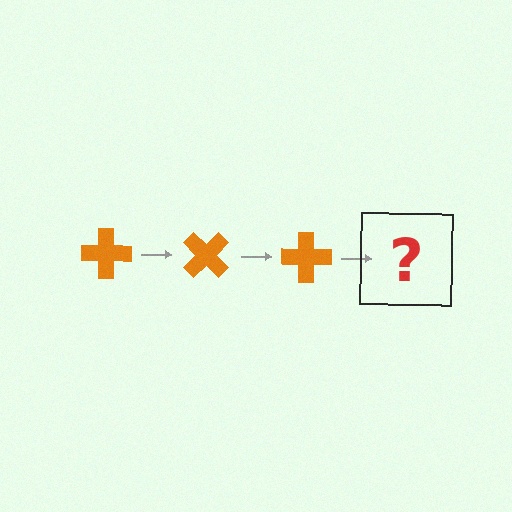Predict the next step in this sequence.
The next step is an orange cross rotated 135 degrees.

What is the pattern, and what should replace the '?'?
The pattern is that the cross rotates 45 degrees each step. The '?' should be an orange cross rotated 135 degrees.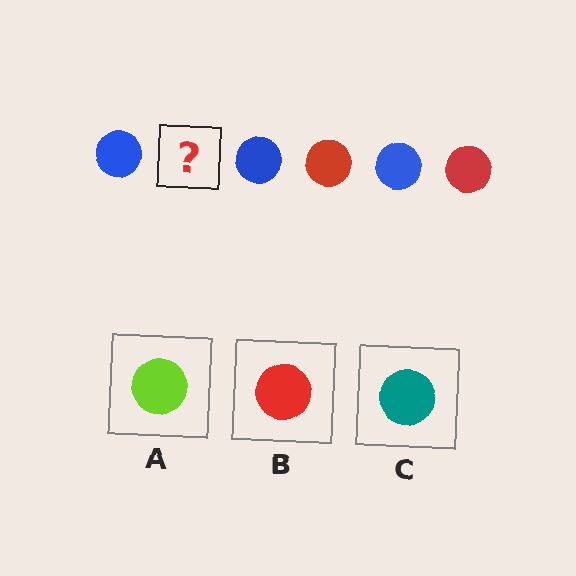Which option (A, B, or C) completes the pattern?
B.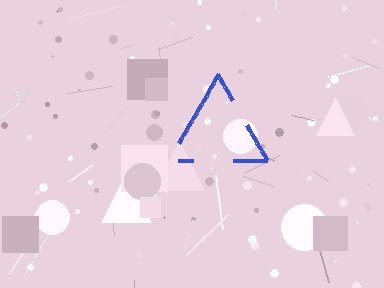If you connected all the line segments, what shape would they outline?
They would outline a triangle.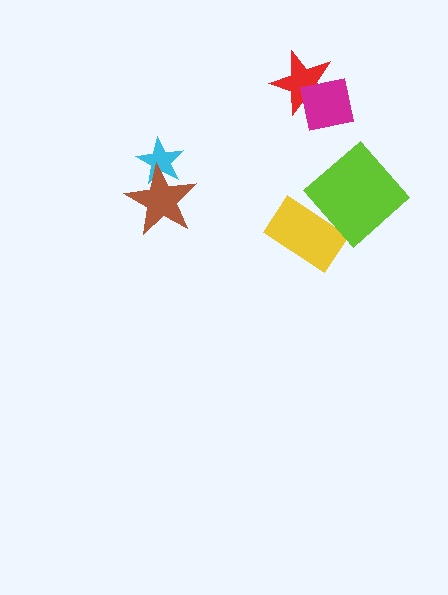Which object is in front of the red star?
The magenta square is in front of the red star.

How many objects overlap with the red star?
1 object overlaps with the red star.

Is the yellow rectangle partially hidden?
Yes, it is partially covered by another shape.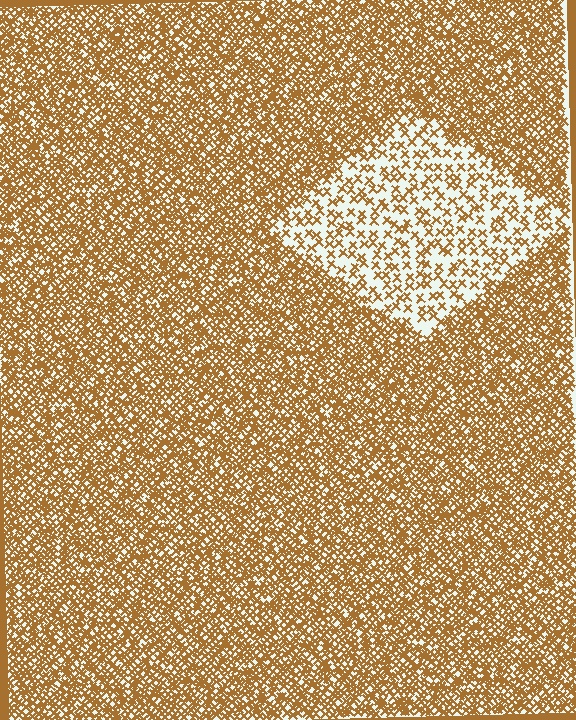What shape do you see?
I see a diamond.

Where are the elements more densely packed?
The elements are more densely packed outside the diamond boundary.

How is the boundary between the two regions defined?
The boundary is defined by a change in element density (approximately 2.7x ratio). All elements are the same color, size, and shape.